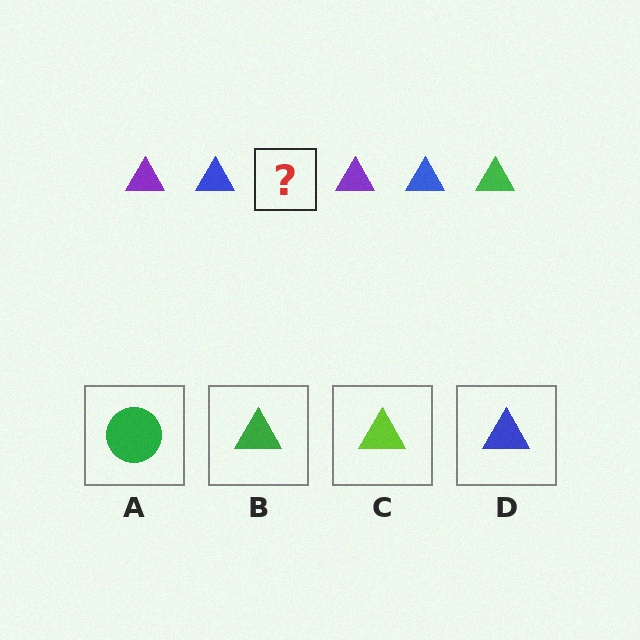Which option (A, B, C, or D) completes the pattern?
B.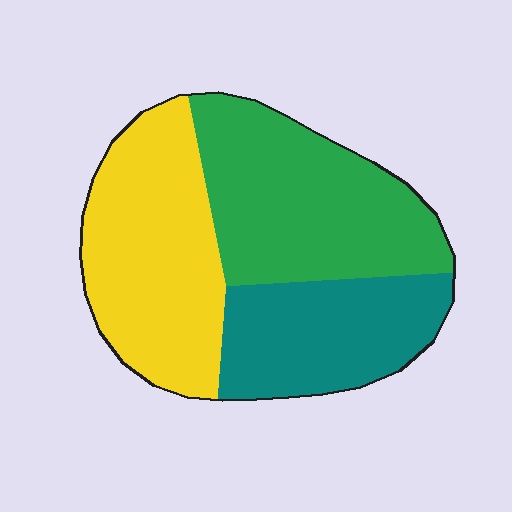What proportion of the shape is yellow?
Yellow takes up about three eighths (3/8) of the shape.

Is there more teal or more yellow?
Yellow.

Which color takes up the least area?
Teal, at roughly 25%.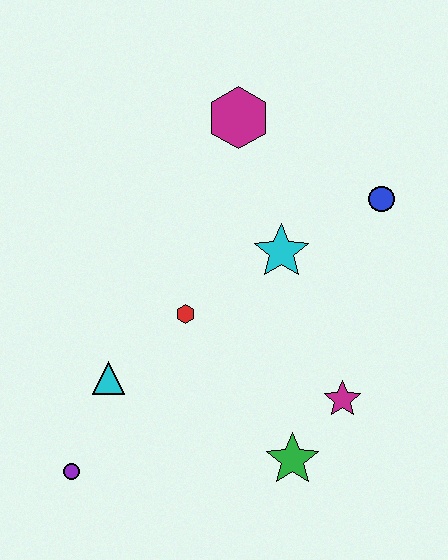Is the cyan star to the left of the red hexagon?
No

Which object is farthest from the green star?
The magenta hexagon is farthest from the green star.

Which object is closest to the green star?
The magenta star is closest to the green star.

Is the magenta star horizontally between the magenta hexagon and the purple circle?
No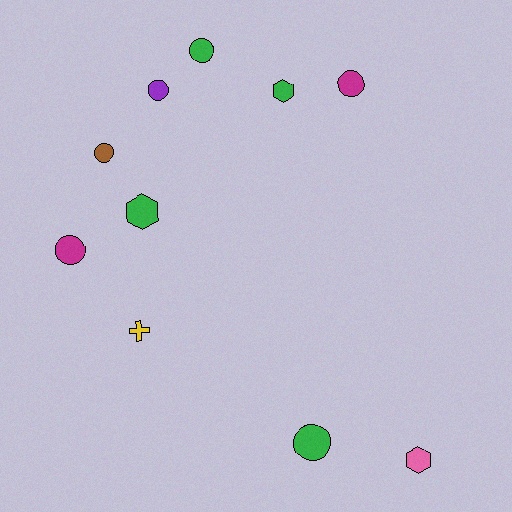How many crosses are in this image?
There is 1 cross.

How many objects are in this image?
There are 10 objects.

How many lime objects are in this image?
There are no lime objects.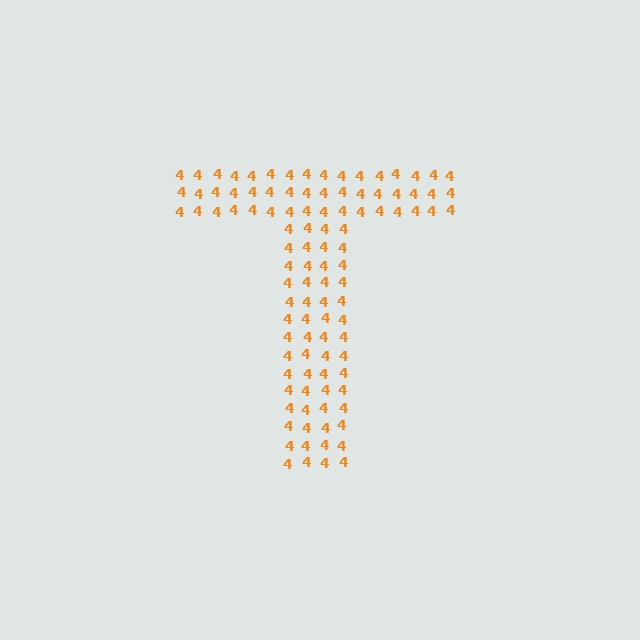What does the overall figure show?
The overall figure shows the letter T.